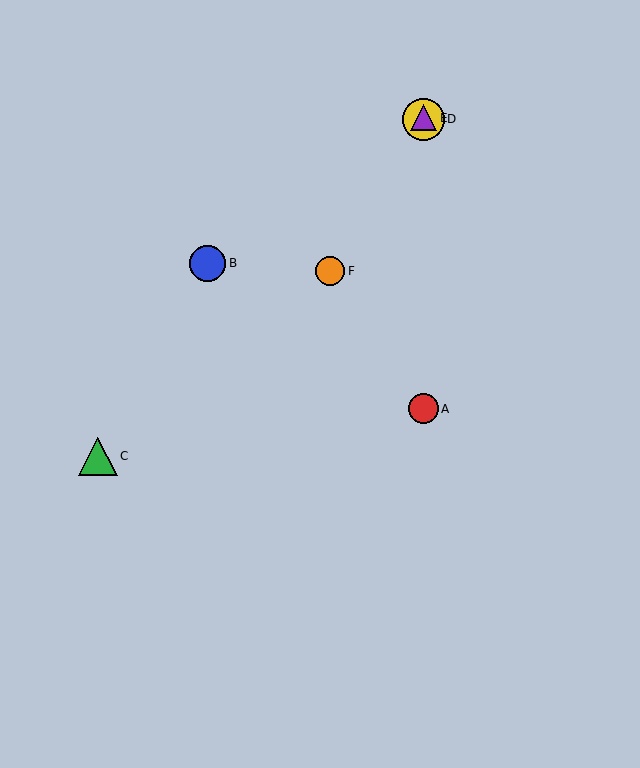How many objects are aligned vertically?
3 objects (A, D, E) are aligned vertically.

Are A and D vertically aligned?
Yes, both are at x≈423.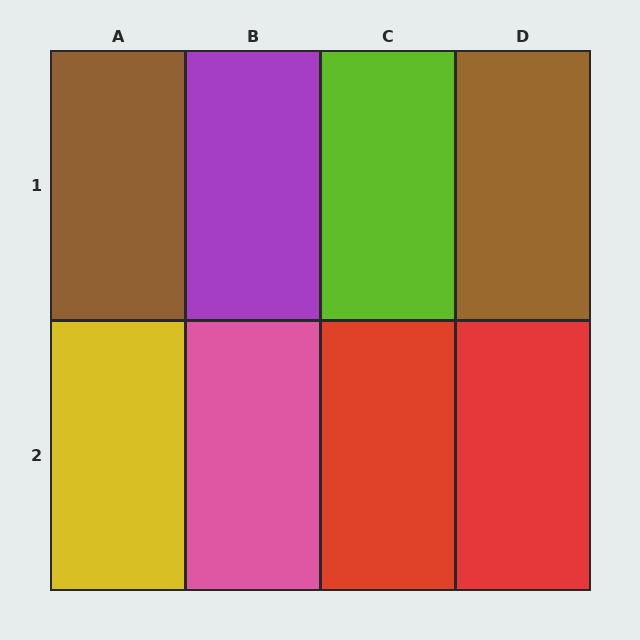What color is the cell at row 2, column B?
Pink.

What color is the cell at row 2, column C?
Red.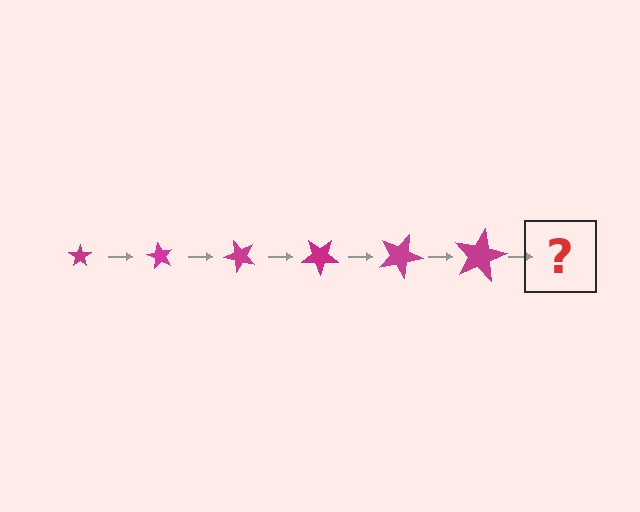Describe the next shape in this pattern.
It should be a star, larger than the previous one and rotated 360 degrees from the start.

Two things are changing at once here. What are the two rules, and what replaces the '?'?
The two rules are that the star grows larger each step and it rotates 60 degrees each step. The '?' should be a star, larger than the previous one and rotated 360 degrees from the start.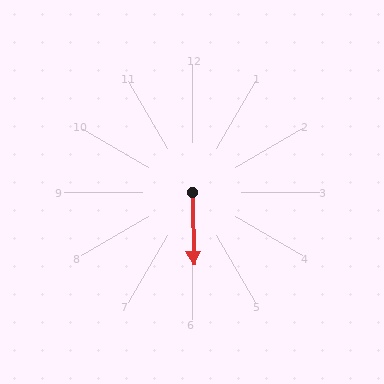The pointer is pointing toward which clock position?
Roughly 6 o'clock.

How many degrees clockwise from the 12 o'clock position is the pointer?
Approximately 179 degrees.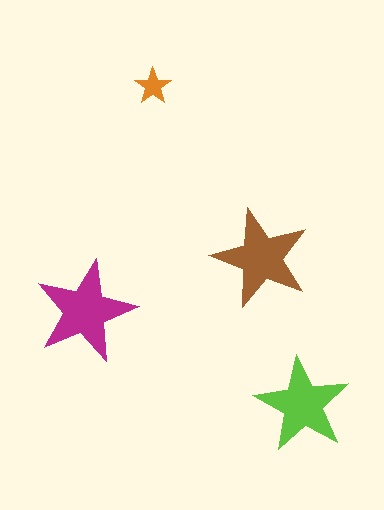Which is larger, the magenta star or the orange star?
The magenta one.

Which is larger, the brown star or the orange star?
The brown one.